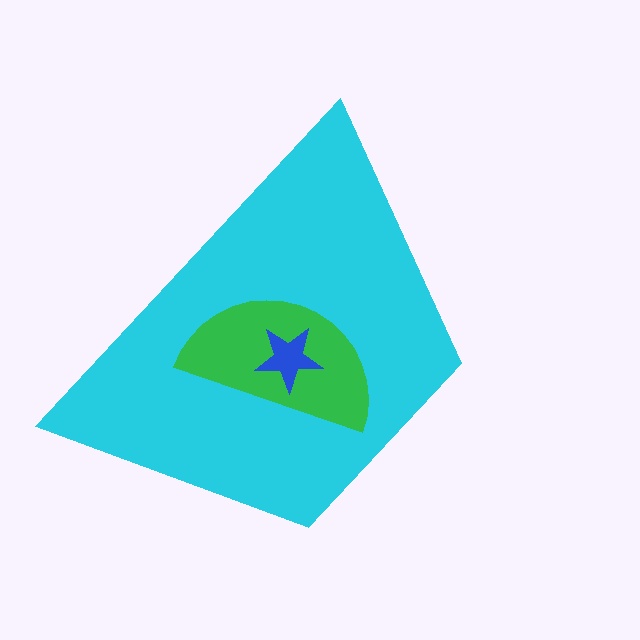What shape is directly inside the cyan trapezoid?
The green semicircle.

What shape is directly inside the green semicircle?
The blue star.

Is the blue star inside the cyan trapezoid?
Yes.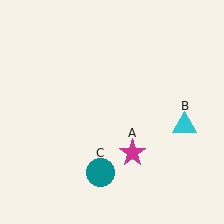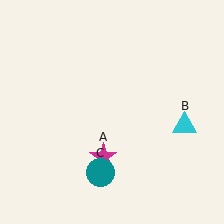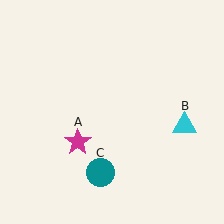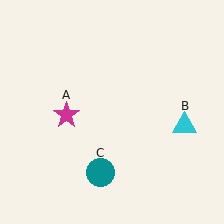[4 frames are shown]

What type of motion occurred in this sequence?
The magenta star (object A) rotated clockwise around the center of the scene.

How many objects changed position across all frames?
1 object changed position: magenta star (object A).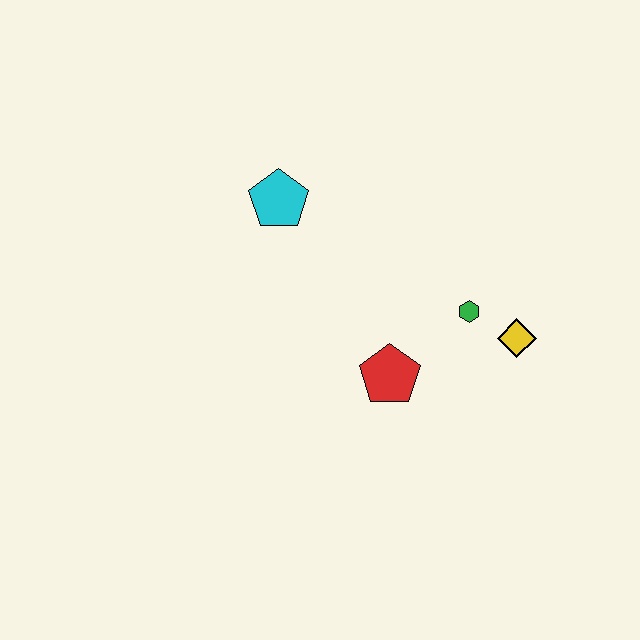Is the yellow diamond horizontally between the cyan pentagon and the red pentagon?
No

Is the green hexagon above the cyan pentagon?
No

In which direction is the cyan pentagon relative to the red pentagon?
The cyan pentagon is above the red pentagon.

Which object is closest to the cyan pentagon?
The red pentagon is closest to the cyan pentagon.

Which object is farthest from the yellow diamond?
The cyan pentagon is farthest from the yellow diamond.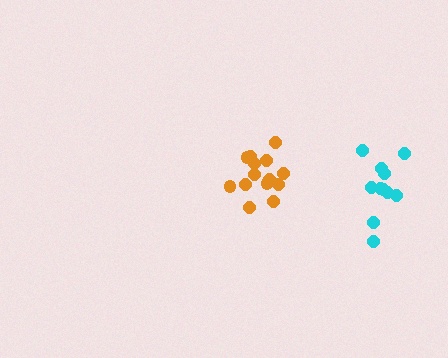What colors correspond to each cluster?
The clusters are colored: orange, cyan.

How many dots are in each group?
Group 1: 14 dots, Group 2: 11 dots (25 total).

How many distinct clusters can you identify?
There are 2 distinct clusters.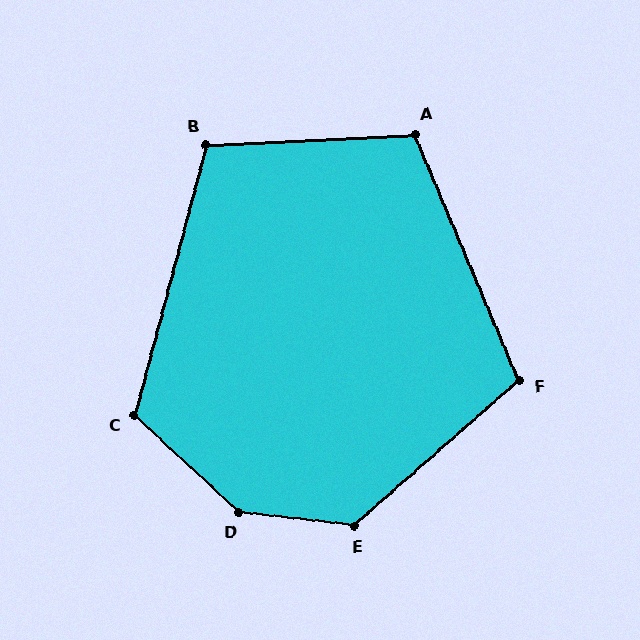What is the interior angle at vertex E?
Approximately 132 degrees (obtuse).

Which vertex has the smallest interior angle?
B, at approximately 108 degrees.